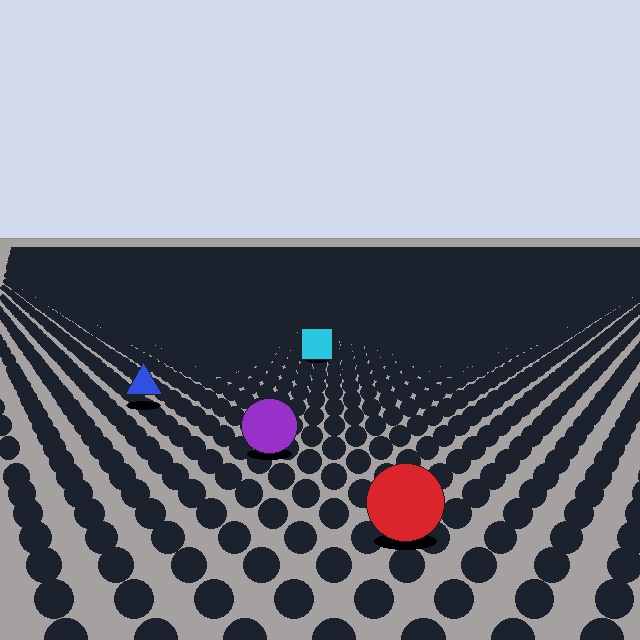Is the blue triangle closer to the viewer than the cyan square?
Yes. The blue triangle is closer — you can tell from the texture gradient: the ground texture is coarser near it.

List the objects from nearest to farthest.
From nearest to farthest: the red circle, the purple circle, the blue triangle, the cyan square.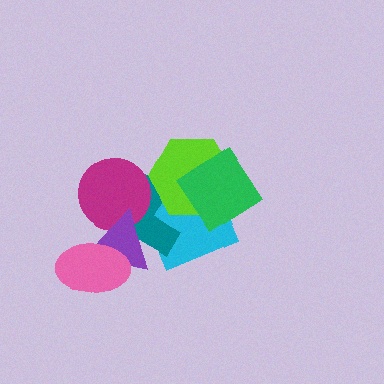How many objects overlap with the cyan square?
3 objects overlap with the cyan square.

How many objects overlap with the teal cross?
5 objects overlap with the teal cross.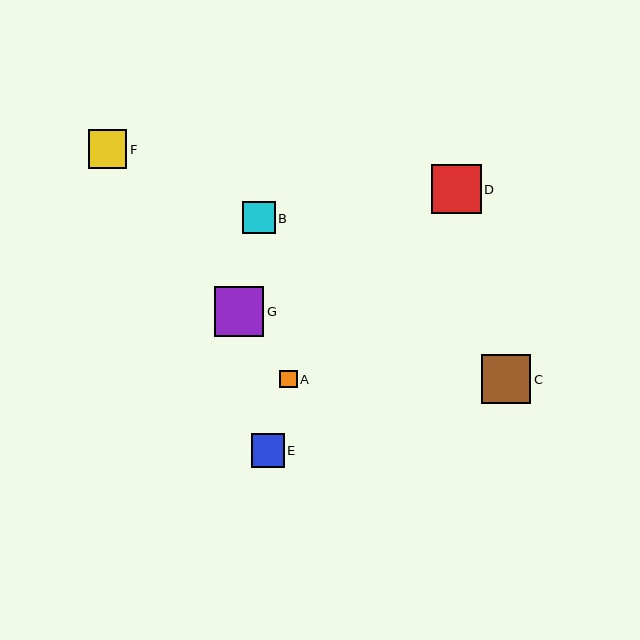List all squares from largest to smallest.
From largest to smallest: G, D, C, F, E, B, A.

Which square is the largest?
Square G is the largest with a size of approximately 50 pixels.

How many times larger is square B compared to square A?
Square B is approximately 1.9 times the size of square A.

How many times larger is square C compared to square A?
Square C is approximately 2.8 times the size of square A.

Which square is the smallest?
Square A is the smallest with a size of approximately 17 pixels.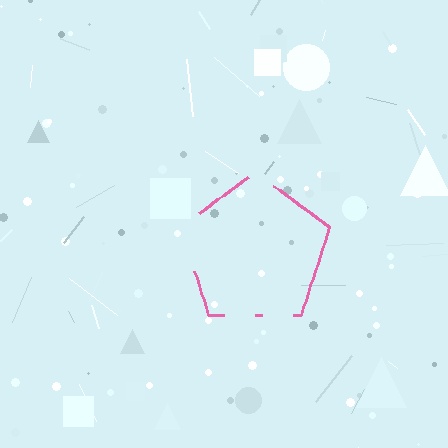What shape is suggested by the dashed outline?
The dashed outline suggests a pentagon.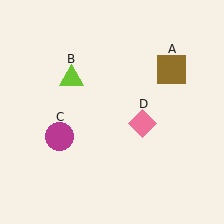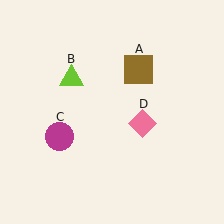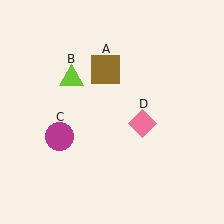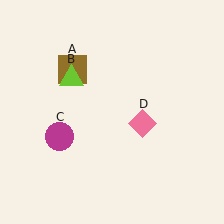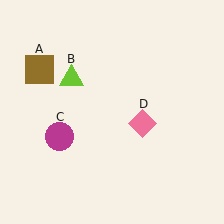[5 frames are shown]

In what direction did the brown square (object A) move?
The brown square (object A) moved left.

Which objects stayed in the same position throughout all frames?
Lime triangle (object B) and magenta circle (object C) and pink diamond (object D) remained stationary.